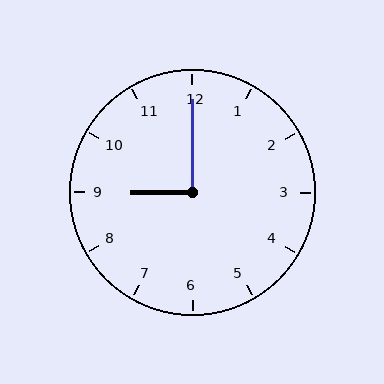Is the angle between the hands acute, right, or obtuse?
It is right.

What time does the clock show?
9:00.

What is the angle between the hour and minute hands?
Approximately 90 degrees.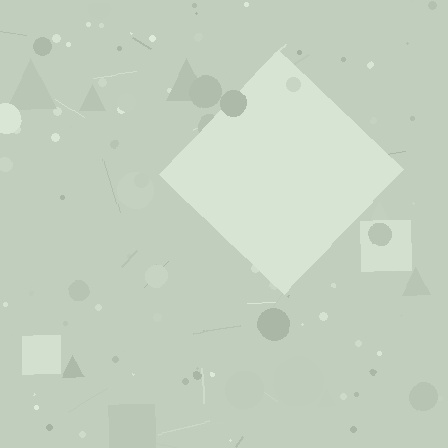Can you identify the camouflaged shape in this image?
The camouflaged shape is a diamond.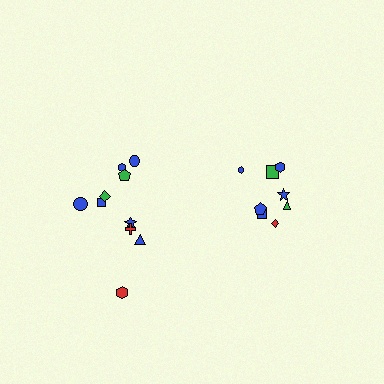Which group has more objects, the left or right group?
The left group.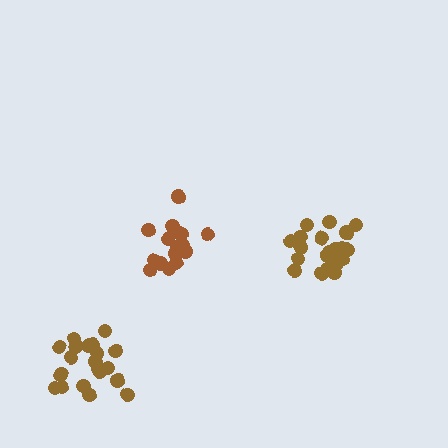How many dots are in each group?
Group 1: 15 dots, Group 2: 21 dots, Group 3: 20 dots (56 total).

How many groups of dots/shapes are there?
There are 3 groups.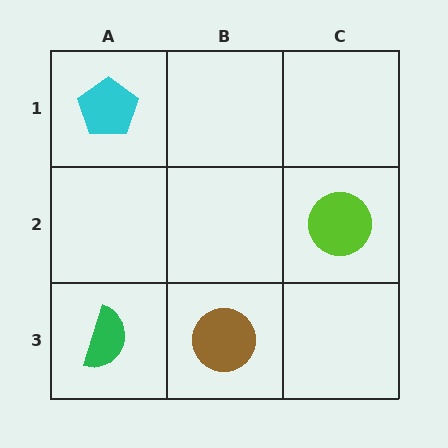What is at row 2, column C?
A lime circle.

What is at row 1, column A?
A cyan pentagon.